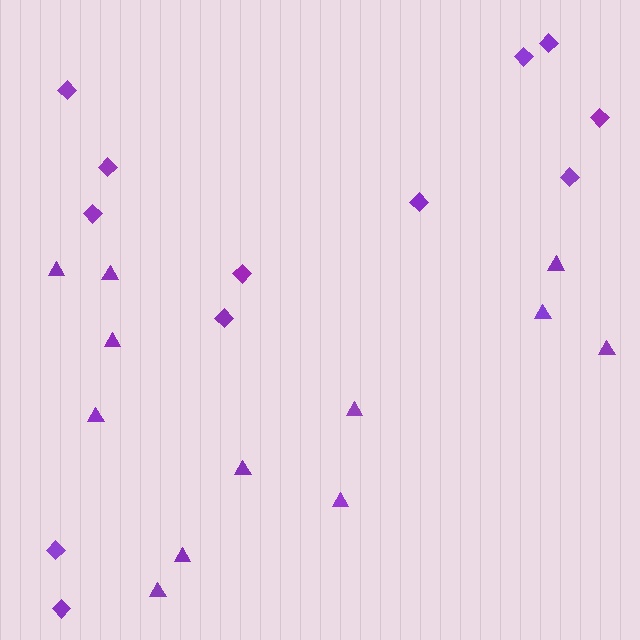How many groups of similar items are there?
There are 2 groups: one group of triangles (12) and one group of diamonds (12).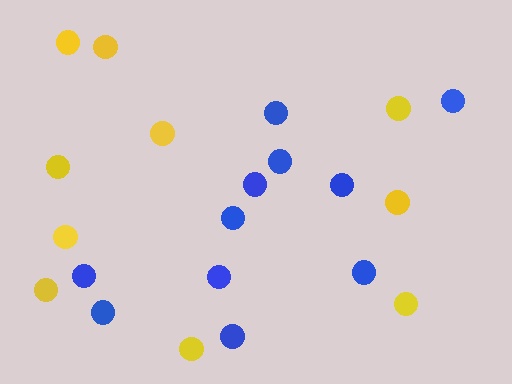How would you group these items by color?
There are 2 groups: one group of blue circles (11) and one group of yellow circles (10).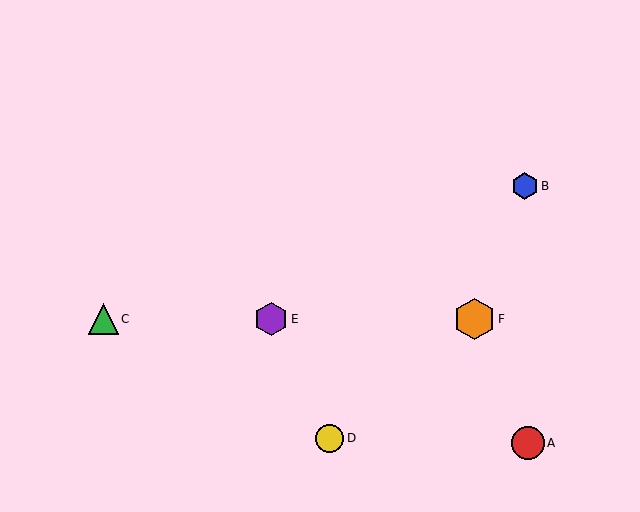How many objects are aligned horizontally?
3 objects (C, E, F) are aligned horizontally.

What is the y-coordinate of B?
Object B is at y≈186.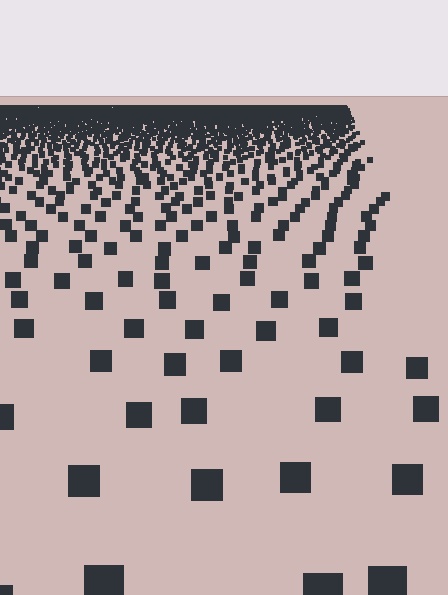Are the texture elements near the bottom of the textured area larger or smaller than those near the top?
Larger. Near the bottom, elements are closer to the viewer and appear at a bigger on-screen size.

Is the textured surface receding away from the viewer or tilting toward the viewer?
The surface is receding away from the viewer. Texture elements get smaller and denser toward the top.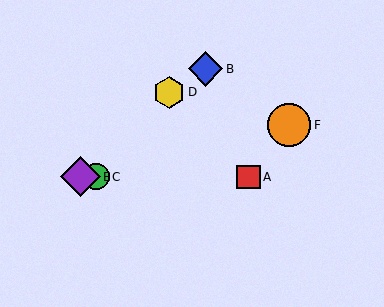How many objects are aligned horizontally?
3 objects (A, C, E) are aligned horizontally.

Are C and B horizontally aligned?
No, C is at y≈177 and B is at y≈69.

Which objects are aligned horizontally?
Objects A, C, E are aligned horizontally.